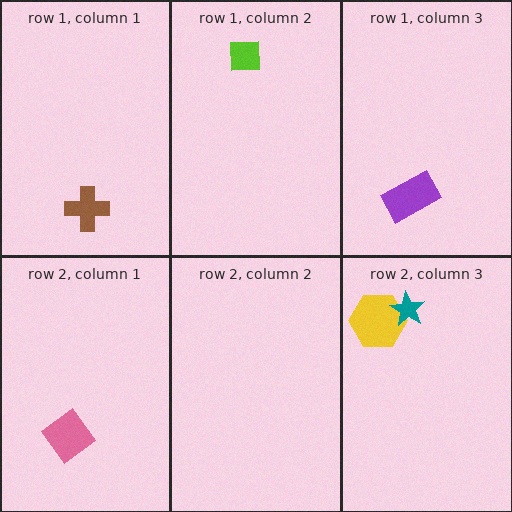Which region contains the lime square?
The row 1, column 2 region.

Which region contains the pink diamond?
The row 2, column 1 region.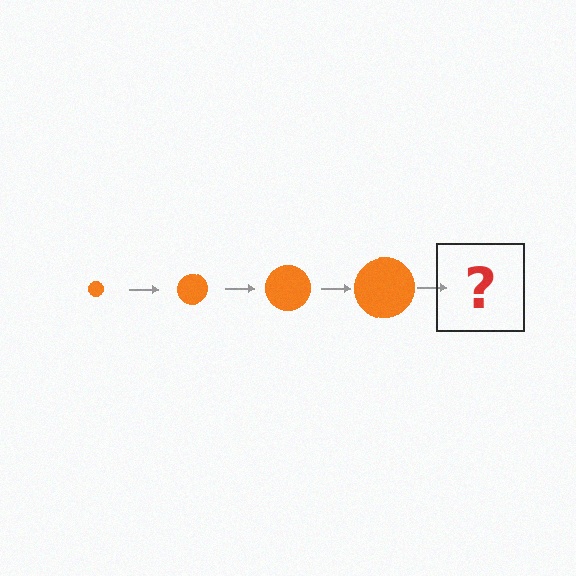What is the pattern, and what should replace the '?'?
The pattern is that the circle gets progressively larger each step. The '?' should be an orange circle, larger than the previous one.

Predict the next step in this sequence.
The next step is an orange circle, larger than the previous one.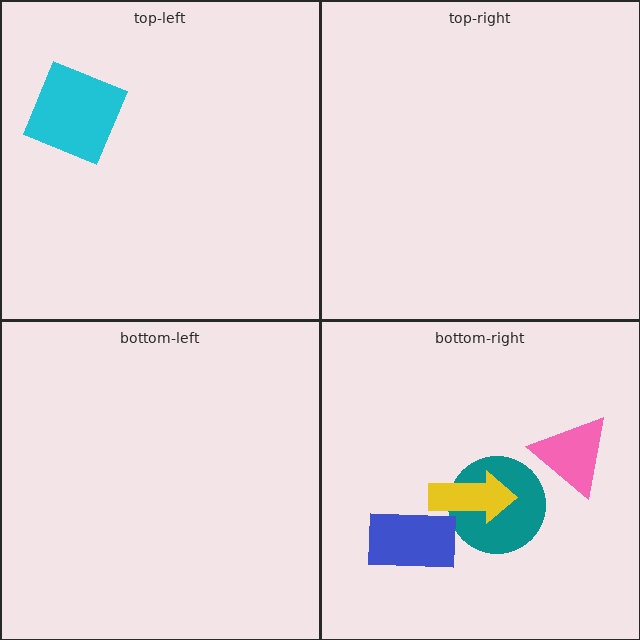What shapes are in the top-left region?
The cyan diamond.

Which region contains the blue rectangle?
The bottom-right region.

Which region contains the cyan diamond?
The top-left region.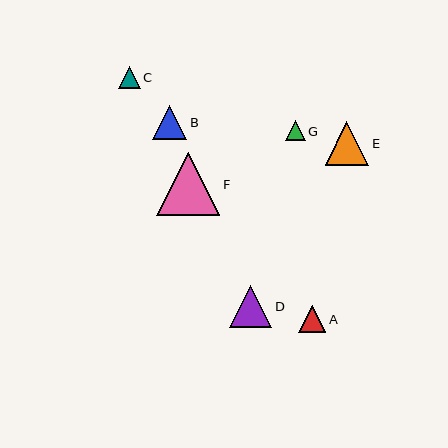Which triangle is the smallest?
Triangle G is the smallest with a size of approximately 20 pixels.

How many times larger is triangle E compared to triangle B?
Triangle E is approximately 1.3 times the size of triangle B.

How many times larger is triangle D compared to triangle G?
Triangle D is approximately 2.1 times the size of triangle G.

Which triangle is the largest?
Triangle F is the largest with a size of approximately 63 pixels.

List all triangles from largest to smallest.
From largest to smallest: F, E, D, B, A, C, G.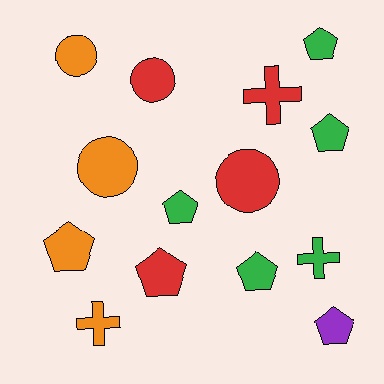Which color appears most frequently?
Green, with 5 objects.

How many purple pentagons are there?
There is 1 purple pentagon.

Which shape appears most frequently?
Pentagon, with 7 objects.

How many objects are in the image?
There are 14 objects.